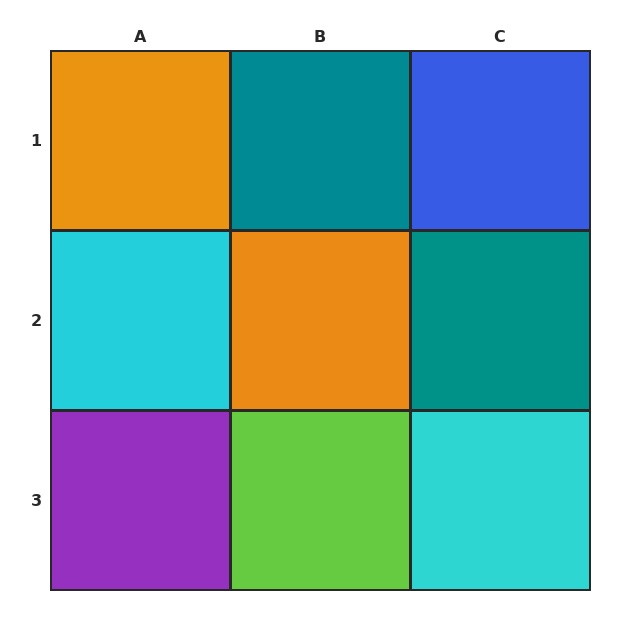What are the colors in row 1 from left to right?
Orange, teal, blue.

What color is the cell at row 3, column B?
Lime.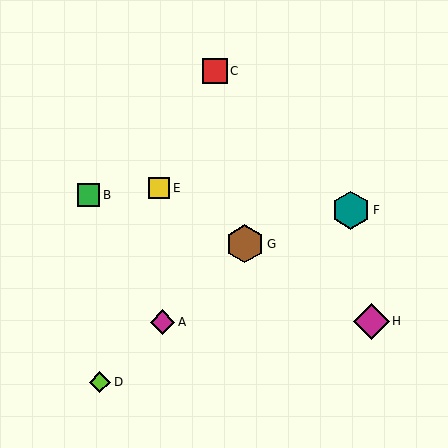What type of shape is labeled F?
Shape F is a teal hexagon.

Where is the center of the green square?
The center of the green square is at (88, 195).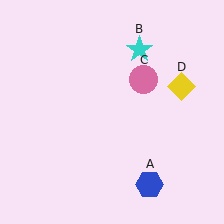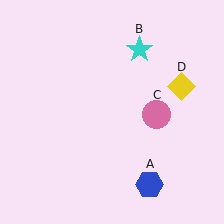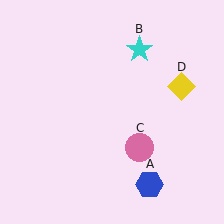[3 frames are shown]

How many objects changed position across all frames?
1 object changed position: pink circle (object C).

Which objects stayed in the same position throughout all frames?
Blue hexagon (object A) and cyan star (object B) and yellow diamond (object D) remained stationary.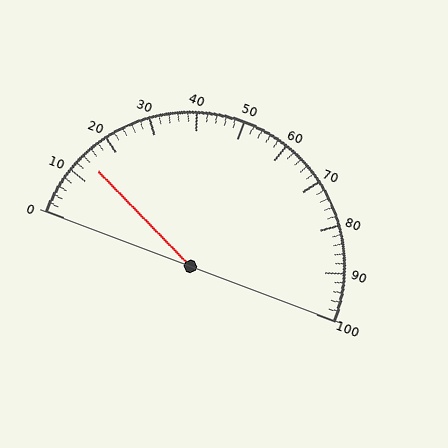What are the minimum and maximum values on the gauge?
The gauge ranges from 0 to 100.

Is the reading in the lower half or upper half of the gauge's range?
The reading is in the lower half of the range (0 to 100).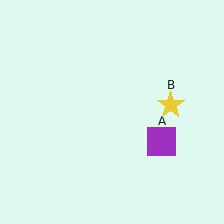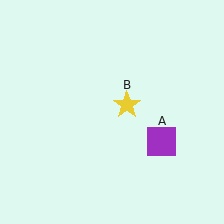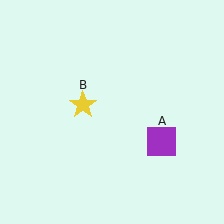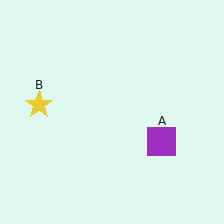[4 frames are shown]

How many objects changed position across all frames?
1 object changed position: yellow star (object B).